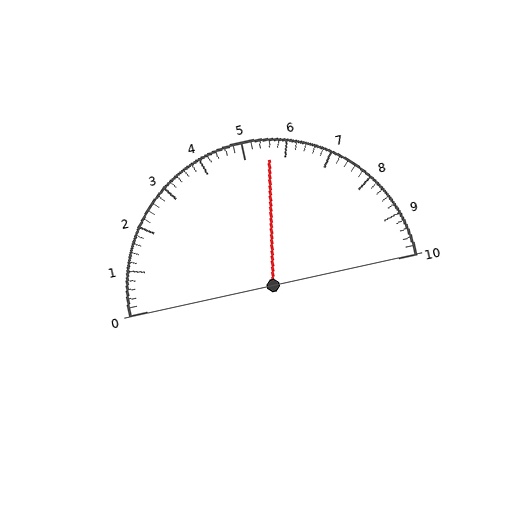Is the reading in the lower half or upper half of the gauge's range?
The reading is in the upper half of the range (0 to 10).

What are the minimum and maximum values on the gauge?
The gauge ranges from 0 to 10.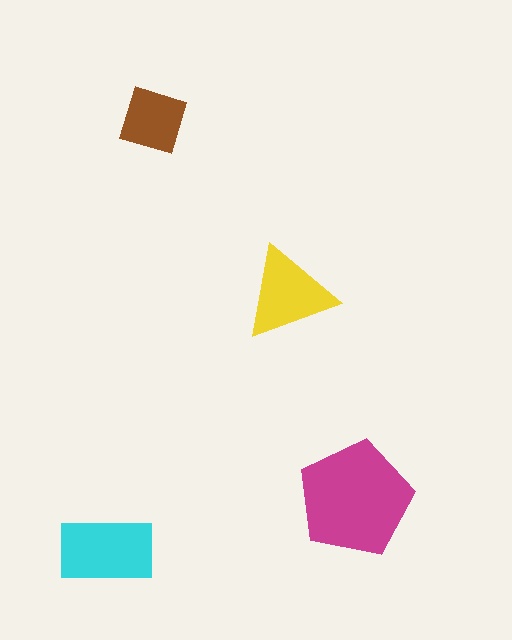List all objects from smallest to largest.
The brown square, the yellow triangle, the cyan rectangle, the magenta pentagon.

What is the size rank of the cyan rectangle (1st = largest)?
2nd.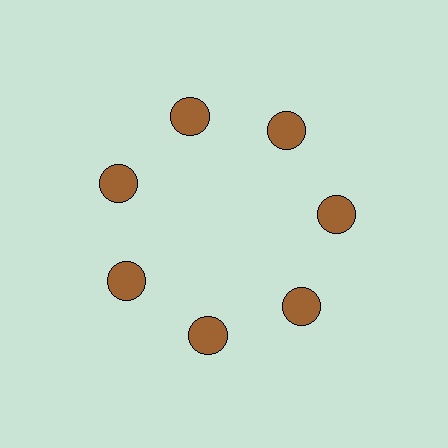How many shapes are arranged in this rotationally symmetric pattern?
There are 7 shapes, arranged in 7 groups of 1.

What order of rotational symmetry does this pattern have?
This pattern has 7-fold rotational symmetry.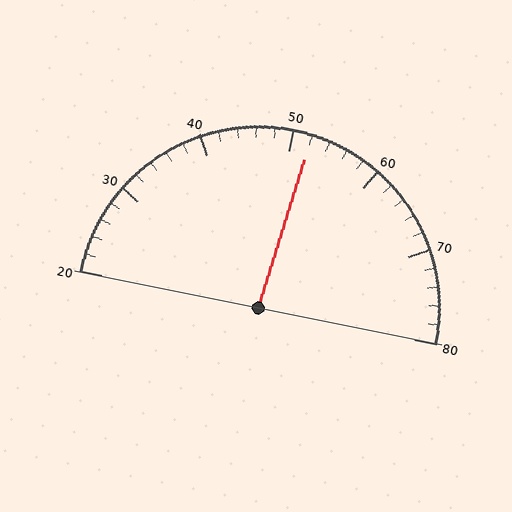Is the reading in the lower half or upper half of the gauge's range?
The reading is in the upper half of the range (20 to 80).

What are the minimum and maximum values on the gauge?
The gauge ranges from 20 to 80.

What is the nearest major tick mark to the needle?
The nearest major tick mark is 50.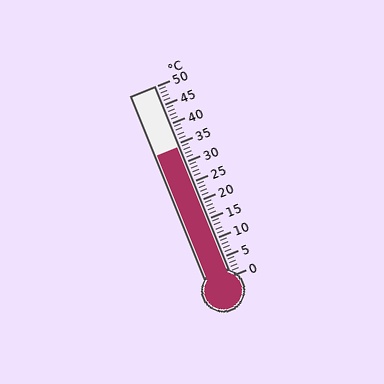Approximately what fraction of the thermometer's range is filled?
The thermometer is filled to approximately 70% of its range.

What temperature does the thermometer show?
The thermometer shows approximately 34°C.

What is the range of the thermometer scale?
The thermometer scale ranges from 0°C to 50°C.